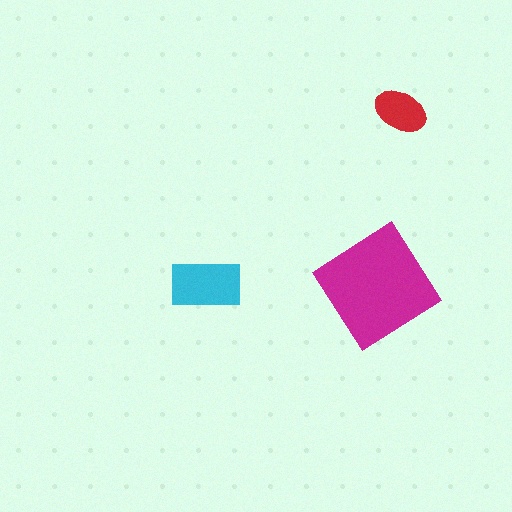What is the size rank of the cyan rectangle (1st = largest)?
2nd.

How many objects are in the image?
There are 3 objects in the image.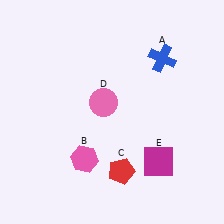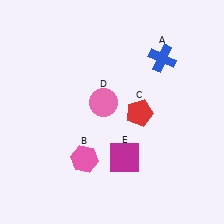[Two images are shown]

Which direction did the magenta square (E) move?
The magenta square (E) moved left.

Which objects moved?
The objects that moved are: the red pentagon (C), the magenta square (E).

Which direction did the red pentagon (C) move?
The red pentagon (C) moved up.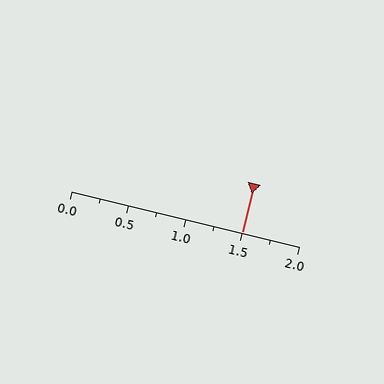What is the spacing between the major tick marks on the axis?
The major ticks are spaced 0.5 apart.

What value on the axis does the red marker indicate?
The marker indicates approximately 1.5.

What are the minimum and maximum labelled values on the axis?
The axis runs from 0.0 to 2.0.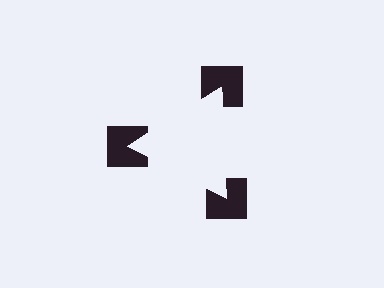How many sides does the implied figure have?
3 sides.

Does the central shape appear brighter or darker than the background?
It typically appears slightly brighter than the background, even though no actual brightness change is drawn.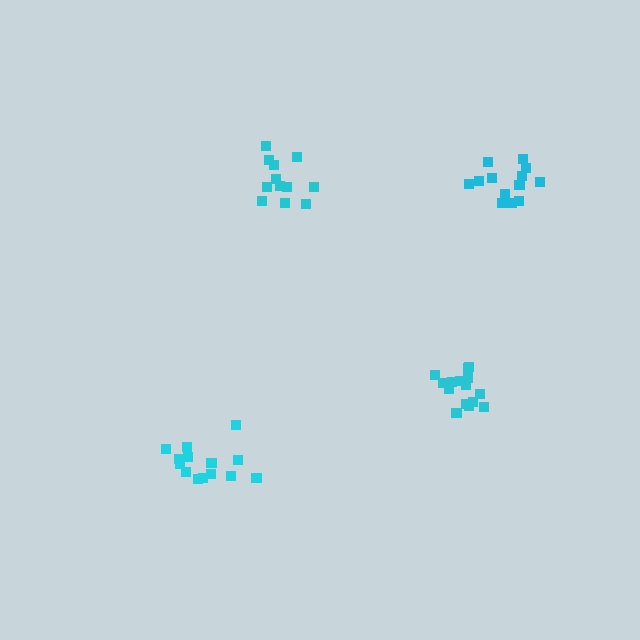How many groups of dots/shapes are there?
There are 4 groups.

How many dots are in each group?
Group 1: 15 dots, Group 2: 13 dots, Group 3: 12 dots, Group 4: 15 dots (55 total).